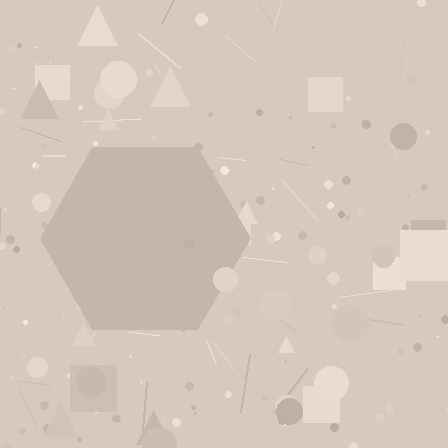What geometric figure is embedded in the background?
A hexagon is embedded in the background.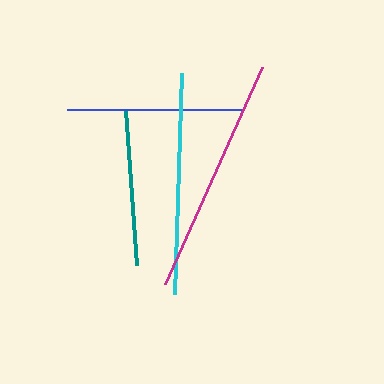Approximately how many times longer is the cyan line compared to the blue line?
The cyan line is approximately 1.3 times the length of the blue line.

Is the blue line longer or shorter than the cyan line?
The cyan line is longer than the blue line.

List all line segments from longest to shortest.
From longest to shortest: magenta, cyan, blue, teal.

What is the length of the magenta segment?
The magenta segment is approximately 237 pixels long.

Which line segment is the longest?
The magenta line is the longest at approximately 237 pixels.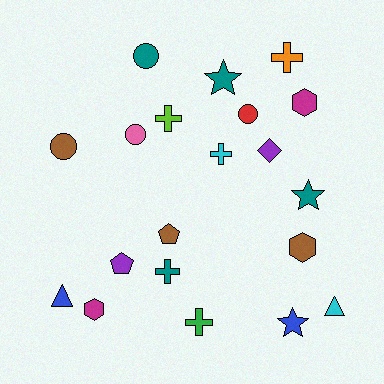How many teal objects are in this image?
There are 4 teal objects.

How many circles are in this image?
There are 4 circles.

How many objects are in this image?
There are 20 objects.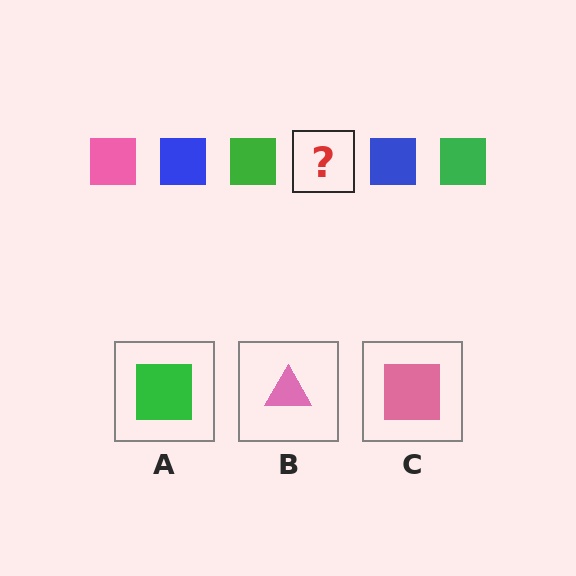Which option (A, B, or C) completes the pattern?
C.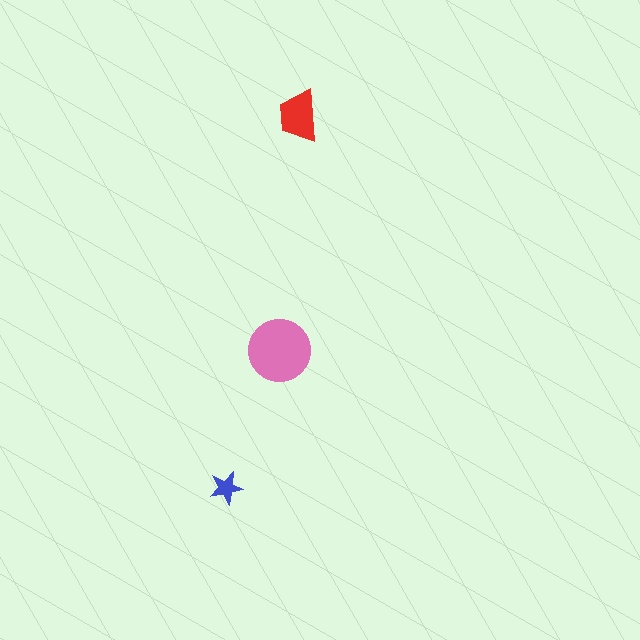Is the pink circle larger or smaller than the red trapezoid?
Larger.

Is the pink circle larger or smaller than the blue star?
Larger.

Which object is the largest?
The pink circle.